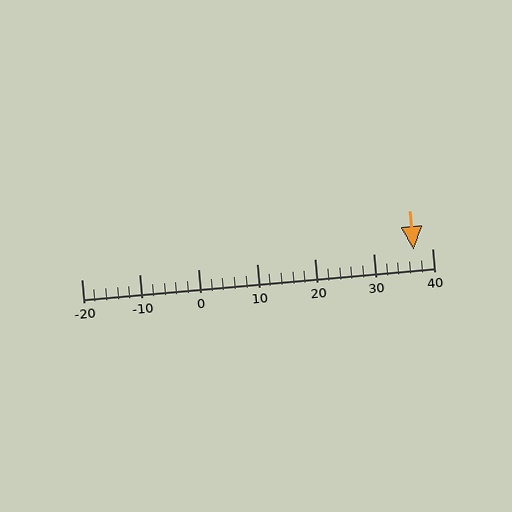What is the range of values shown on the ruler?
The ruler shows values from -20 to 40.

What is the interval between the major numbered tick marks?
The major tick marks are spaced 10 units apart.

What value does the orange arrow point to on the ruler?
The orange arrow points to approximately 37.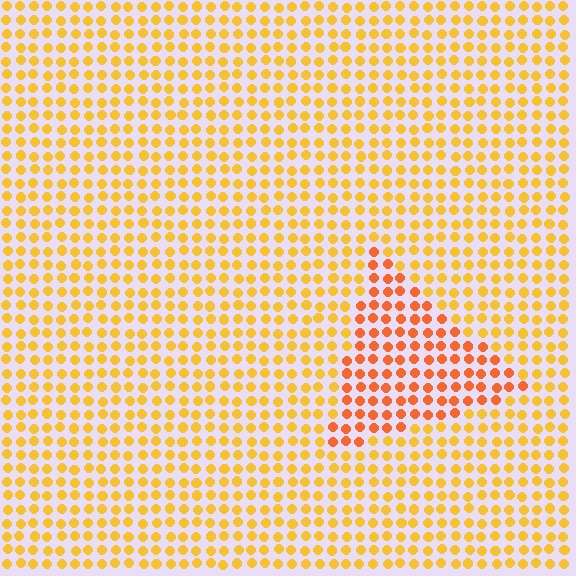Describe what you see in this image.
The image is filled with small yellow elements in a uniform arrangement. A triangle-shaped region is visible where the elements are tinted to a slightly different hue, forming a subtle color boundary.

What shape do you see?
I see a triangle.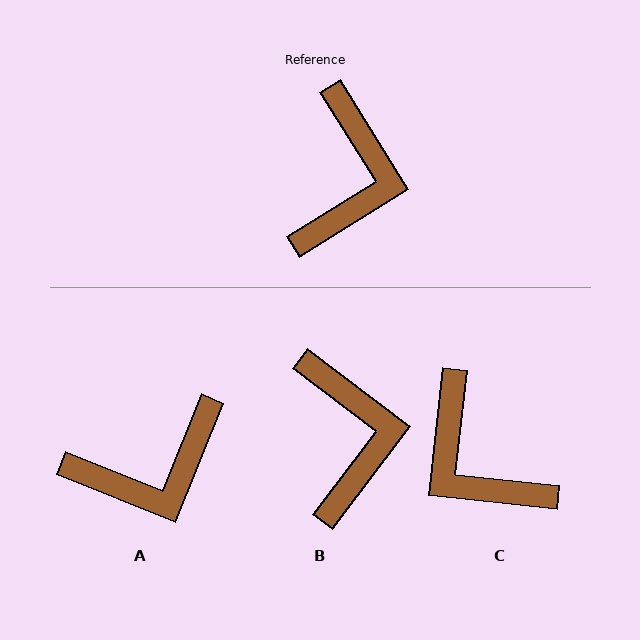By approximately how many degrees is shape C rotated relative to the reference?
Approximately 128 degrees clockwise.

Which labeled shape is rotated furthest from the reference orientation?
C, about 128 degrees away.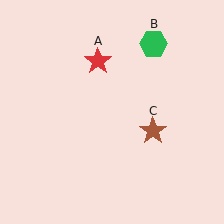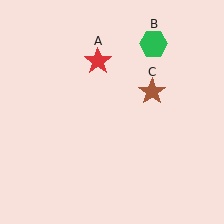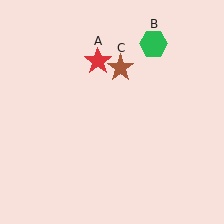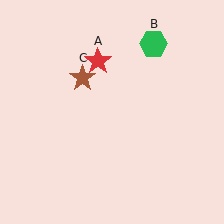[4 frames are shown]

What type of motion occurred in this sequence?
The brown star (object C) rotated counterclockwise around the center of the scene.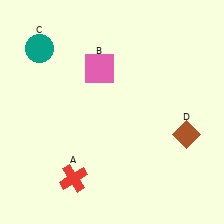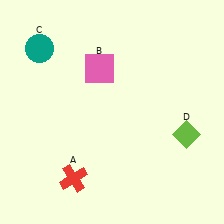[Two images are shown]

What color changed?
The diamond (D) changed from brown in Image 1 to lime in Image 2.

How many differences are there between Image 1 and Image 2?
There is 1 difference between the two images.